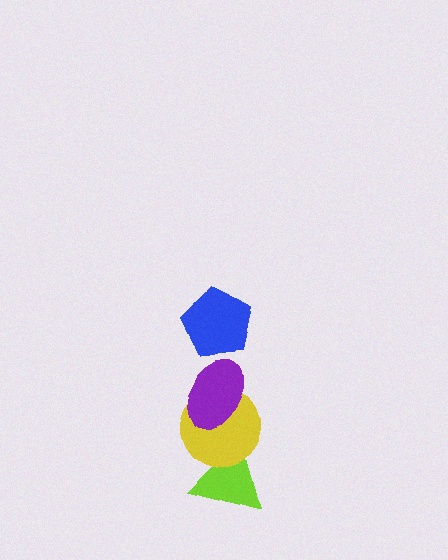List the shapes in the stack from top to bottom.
From top to bottom: the blue pentagon, the purple ellipse, the yellow circle, the lime triangle.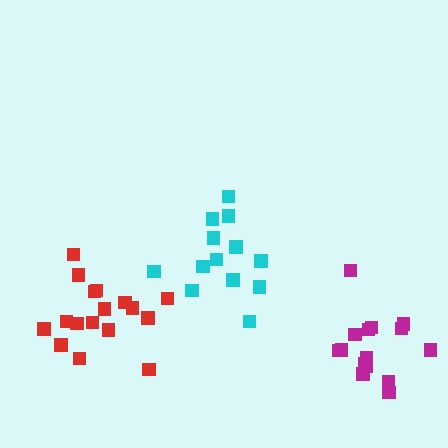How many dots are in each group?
Group 1: 13 dots, Group 2: 15 dots, Group 3: 17 dots (45 total).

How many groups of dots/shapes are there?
There are 3 groups.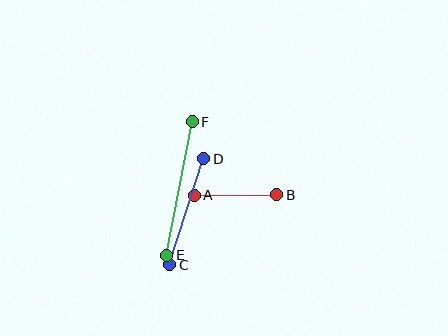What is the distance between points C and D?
The distance is approximately 111 pixels.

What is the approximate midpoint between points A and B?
The midpoint is at approximately (235, 195) pixels.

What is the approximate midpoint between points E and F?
The midpoint is at approximately (180, 189) pixels.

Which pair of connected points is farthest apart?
Points E and F are farthest apart.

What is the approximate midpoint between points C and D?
The midpoint is at approximately (187, 212) pixels.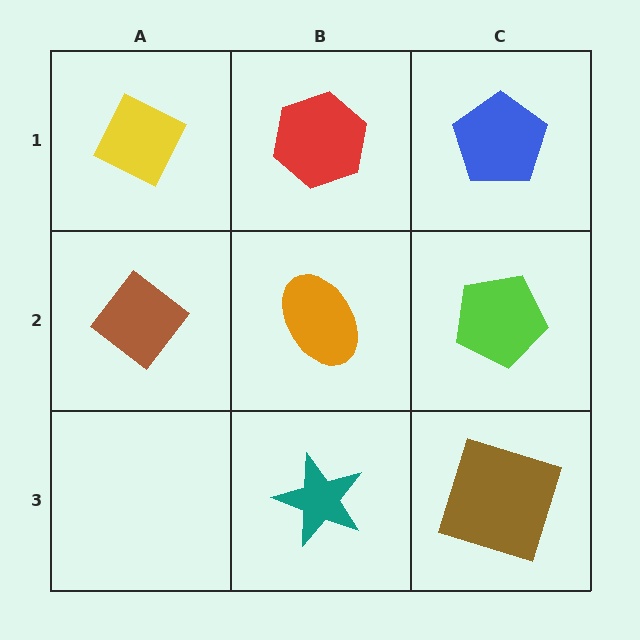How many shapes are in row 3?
2 shapes.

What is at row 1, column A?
A yellow diamond.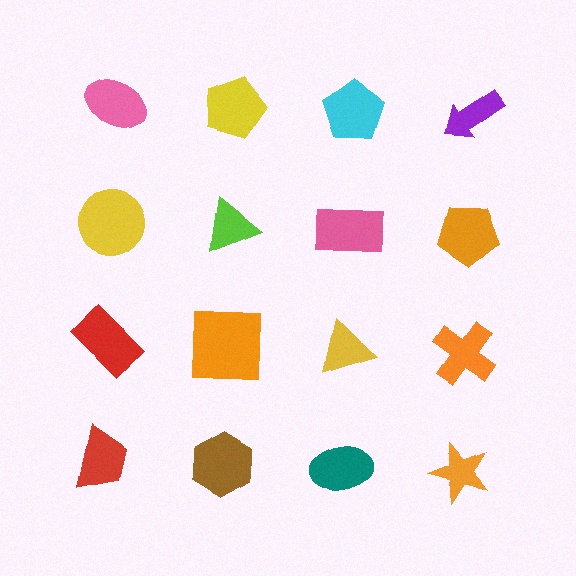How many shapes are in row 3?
4 shapes.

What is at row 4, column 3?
A teal ellipse.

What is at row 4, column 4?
An orange star.